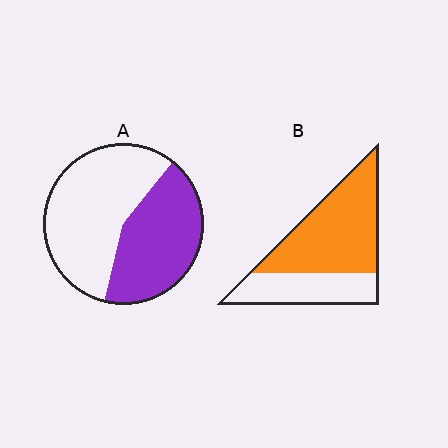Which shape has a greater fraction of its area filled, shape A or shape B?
Shape B.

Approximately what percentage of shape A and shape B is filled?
A is approximately 45% and B is approximately 65%.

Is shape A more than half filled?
No.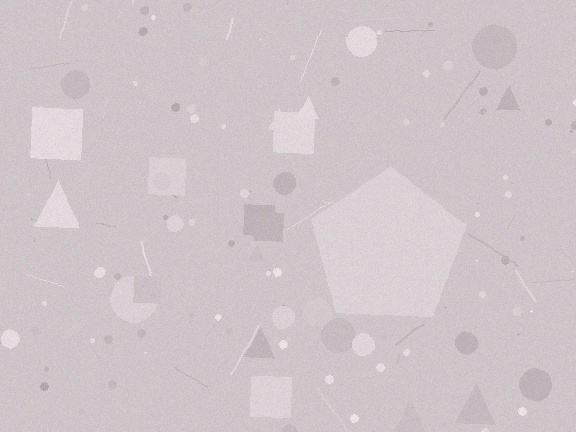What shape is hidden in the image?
A pentagon is hidden in the image.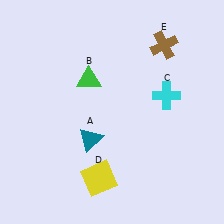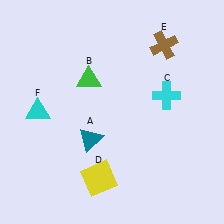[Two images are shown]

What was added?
A cyan triangle (F) was added in Image 2.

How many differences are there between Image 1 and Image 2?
There is 1 difference between the two images.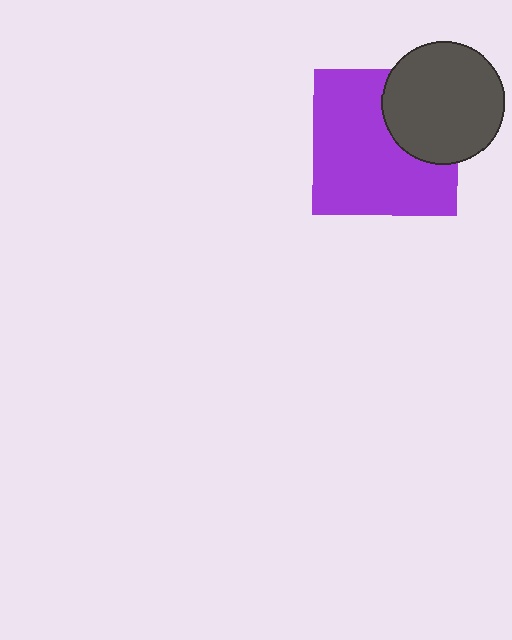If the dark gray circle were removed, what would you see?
You would see the complete purple square.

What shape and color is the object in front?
The object in front is a dark gray circle.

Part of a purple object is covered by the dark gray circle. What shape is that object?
It is a square.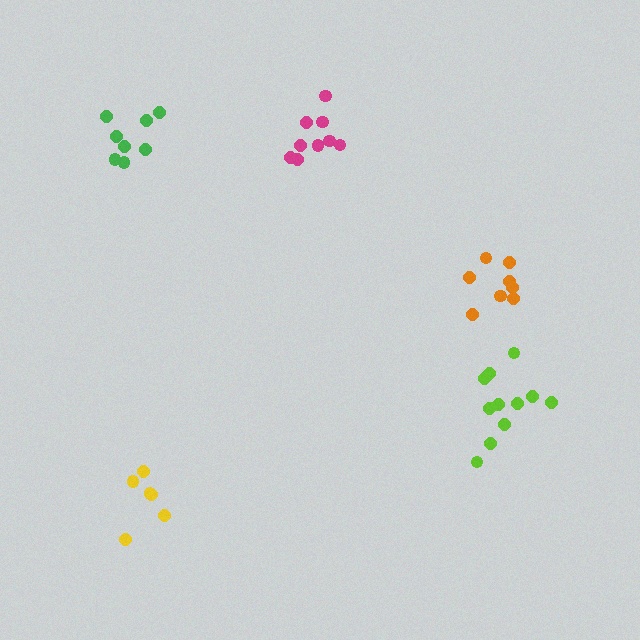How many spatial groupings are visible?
There are 5 spatial groupings.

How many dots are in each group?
Group 1: 9 dots, Group 2: 11 dots, Group 3: 6 dots, Group 4: 8 dots, Group 5: 8 dots (42 total).